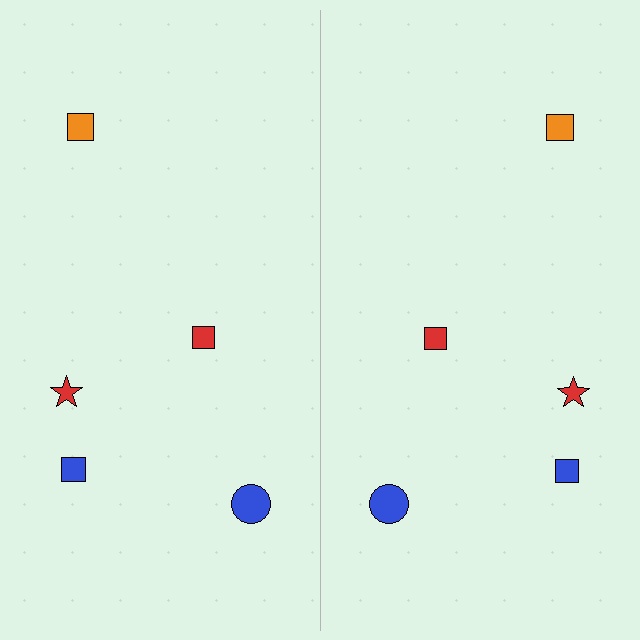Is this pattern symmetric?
Yes, this pattern has bilateral (reflection) symmetry.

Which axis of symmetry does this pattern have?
The pattern has a vertical axis of symmetry running through the center of the image.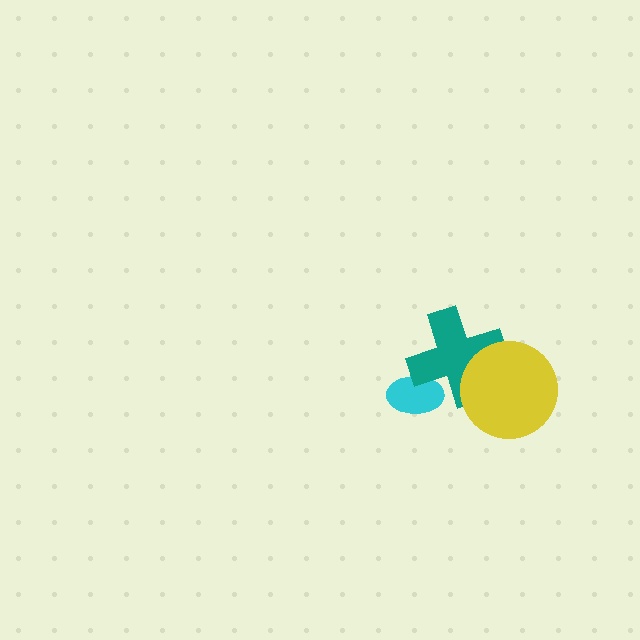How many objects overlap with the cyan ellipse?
1 object overlaps with the cyan ellipse.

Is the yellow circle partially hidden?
No, no other shape covers it.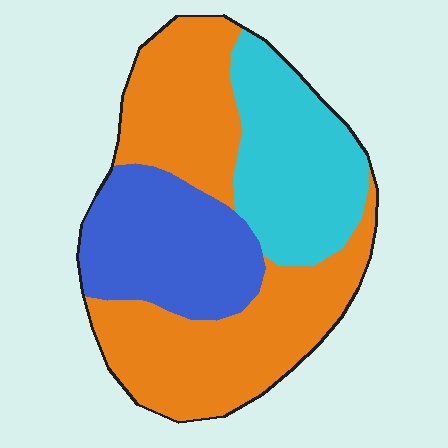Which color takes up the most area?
Orange, at roughly 50%.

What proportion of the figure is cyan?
Cyan covers about 25% of the figure.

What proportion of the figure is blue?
Blue takes up between a sixth and a third of the figure.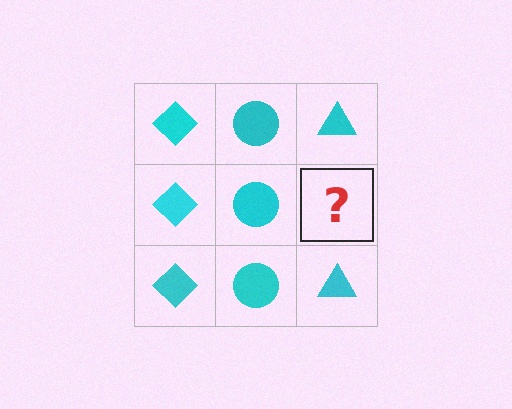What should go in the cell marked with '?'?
The missing cell should contain a cyan triangle.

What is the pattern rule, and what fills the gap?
The rule is that each column has a consistent shape. The gap should be filled with a cyan triangle.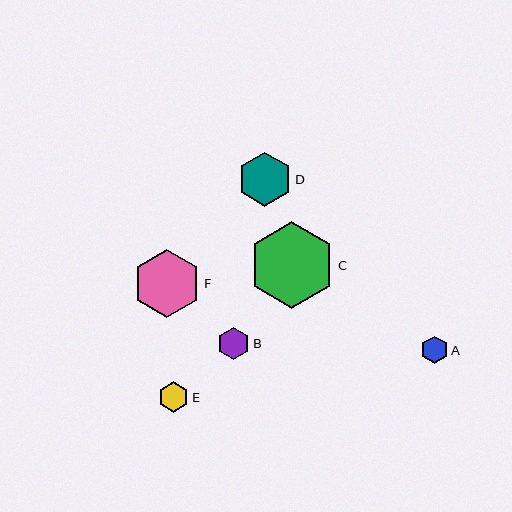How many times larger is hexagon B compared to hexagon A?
Hexagon B is approximately 1.2 times the size of hexagon A.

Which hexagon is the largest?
Hexagon C is the largest with a size of approximately 87 pixels.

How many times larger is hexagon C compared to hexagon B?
Hexagon C is approximately 2.7 times the size of hexagon B.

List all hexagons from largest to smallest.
From largest to smallest: C, F, D, B, E, A.